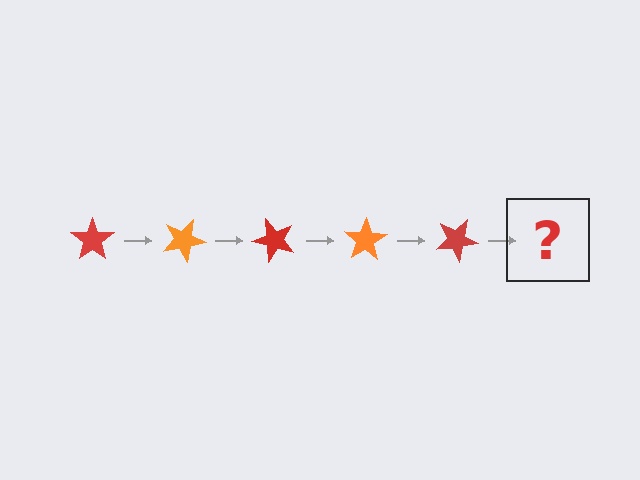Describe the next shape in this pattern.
It should be an orange star, rotated 125 degrees from the start.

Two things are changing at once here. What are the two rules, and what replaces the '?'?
The two rules are that it rotates 25 degrees each step and the color cycles through red and orange. The '?' should be an orange star, rotated 125 degrees from the start.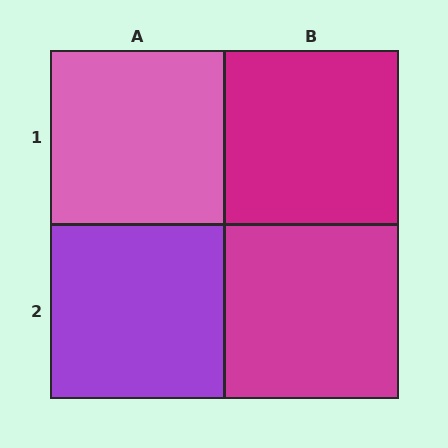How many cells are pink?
1 cell is pink.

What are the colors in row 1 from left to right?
Pink, magenta.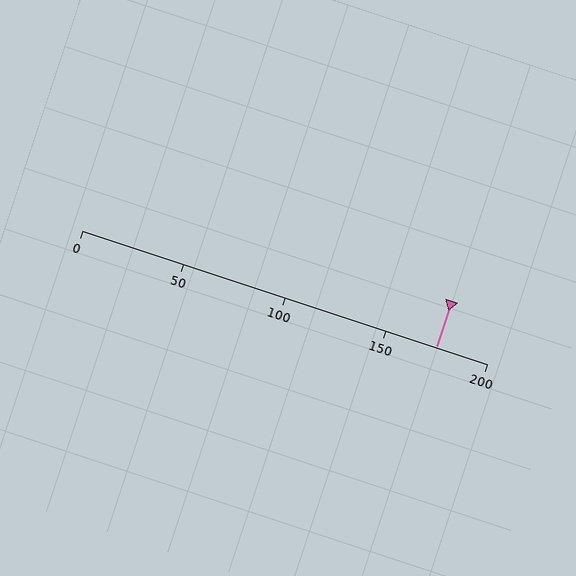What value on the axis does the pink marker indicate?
The marker indicates approximately 175.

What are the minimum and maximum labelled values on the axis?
The axis runs from 0 to 200.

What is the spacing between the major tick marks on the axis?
The major ticks are spaced 50 apart.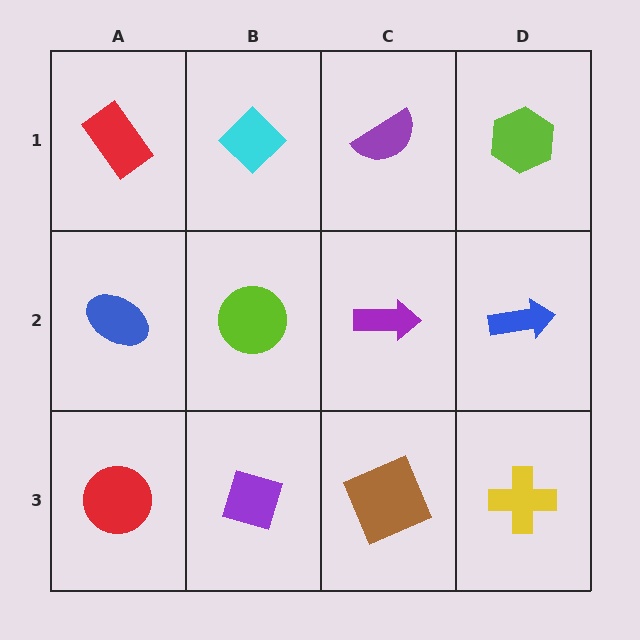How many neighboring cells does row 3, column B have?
3.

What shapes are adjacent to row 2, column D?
A lime hexagon (row 1, column D), a yellow cross (row 3, column D), a purple arrow (row 2, column C).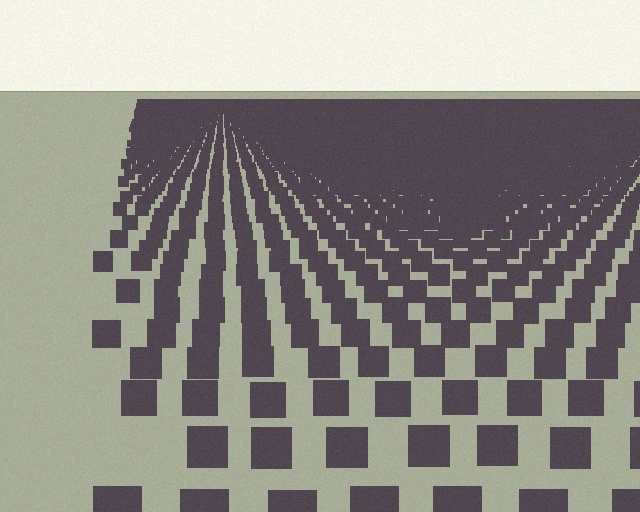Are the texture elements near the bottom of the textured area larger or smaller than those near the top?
Larger. Near the bottom, elements are closer to the viewer and appear at a bigger on-screen size.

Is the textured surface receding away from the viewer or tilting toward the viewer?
The surface is receding away from the viewer. Texture elements get smaller and denser toward the top.